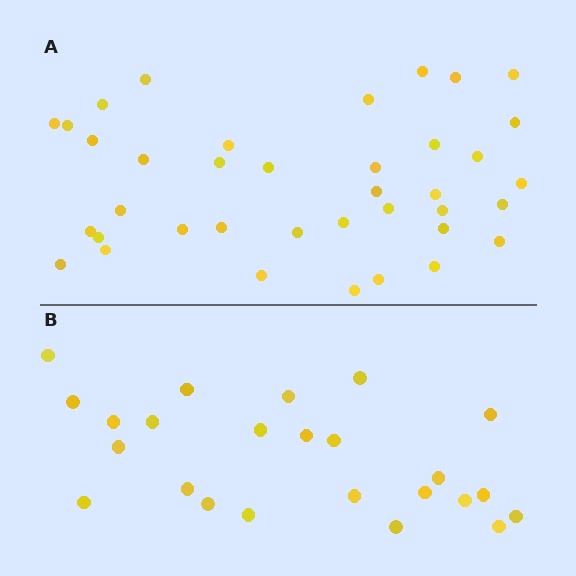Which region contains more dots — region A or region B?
Region A (the top region) has more dots.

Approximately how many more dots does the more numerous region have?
Region A has approximately 15 more dots than region B.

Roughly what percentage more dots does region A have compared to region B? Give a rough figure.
About 60% more.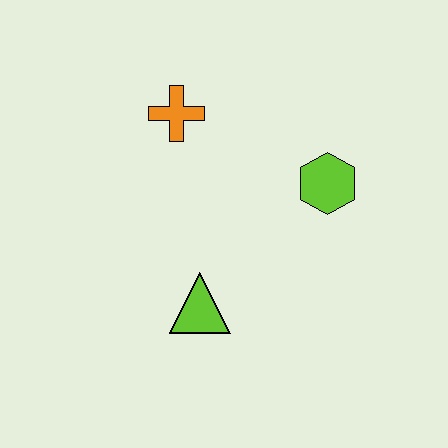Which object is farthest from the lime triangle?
The orange cross is farthest from the lime triangle.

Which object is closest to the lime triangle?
The lime hexagon is closest to the lime triangle.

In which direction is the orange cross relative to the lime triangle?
The orange cross is above the lime triangle.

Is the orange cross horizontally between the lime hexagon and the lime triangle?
No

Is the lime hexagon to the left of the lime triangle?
No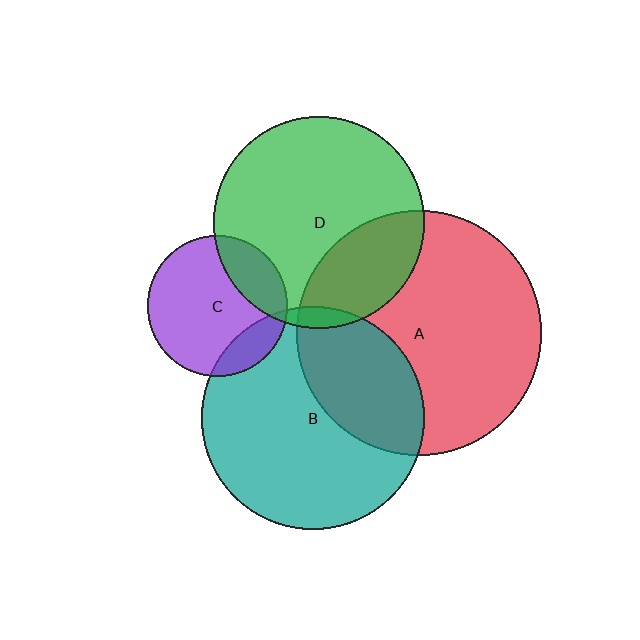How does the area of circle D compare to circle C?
Approximately 2.3 times.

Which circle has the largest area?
Circle A (red).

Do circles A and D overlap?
Yes.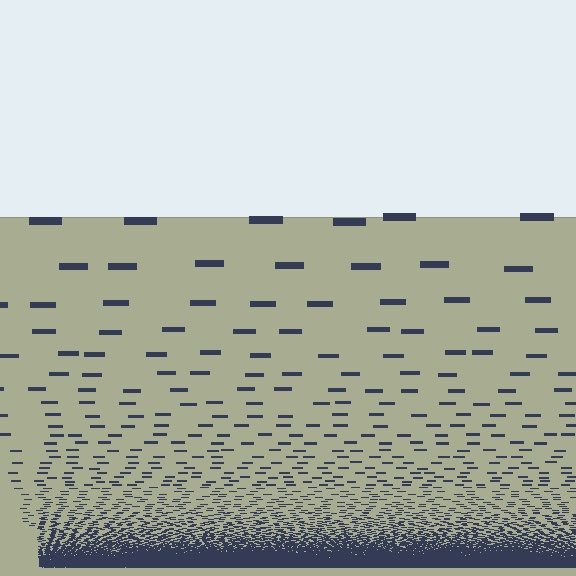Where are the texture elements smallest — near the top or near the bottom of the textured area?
Near the bottom.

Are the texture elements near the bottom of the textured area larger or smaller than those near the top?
Smaller. The gradient is inverted — elements near the bottom are smaller and denser.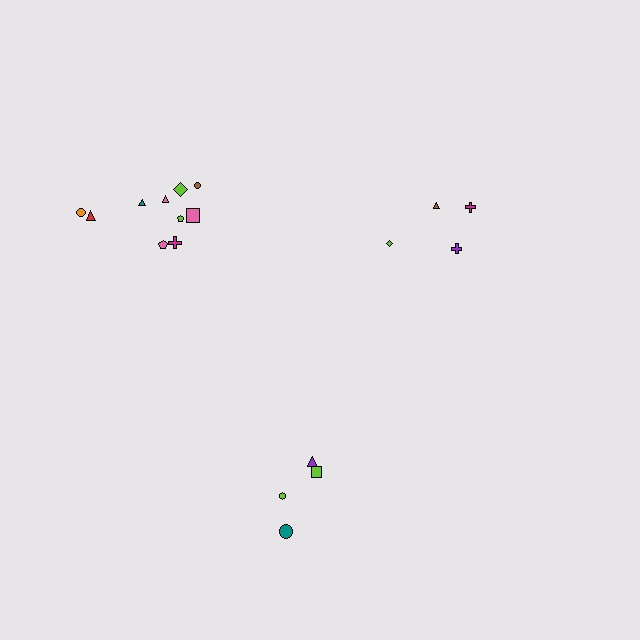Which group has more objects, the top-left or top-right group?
The top-left group.